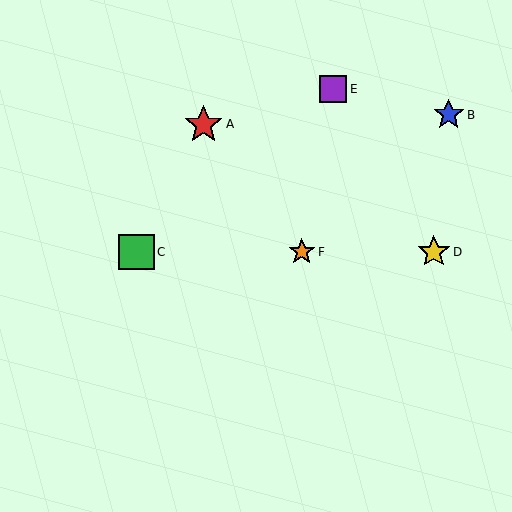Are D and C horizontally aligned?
Yes, both are at y≈252.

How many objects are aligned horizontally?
3 objects (C, D, F) are aligned horizontally.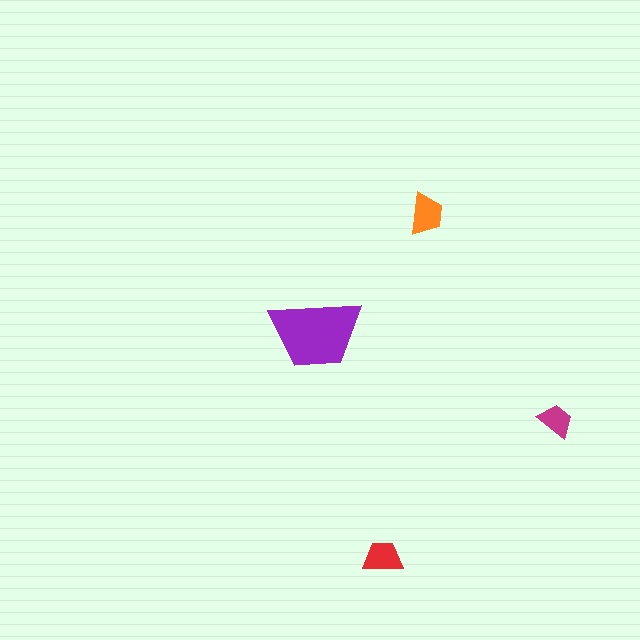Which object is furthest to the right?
The magenta trapezoid is rightmost.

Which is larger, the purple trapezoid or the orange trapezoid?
The purple one.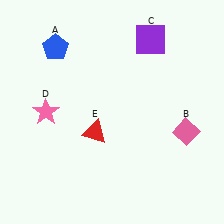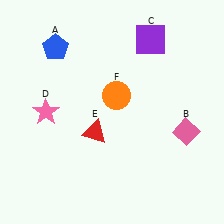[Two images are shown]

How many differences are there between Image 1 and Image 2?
There is 1 difference between the two images.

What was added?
An orange circle (F) was added in Image 2.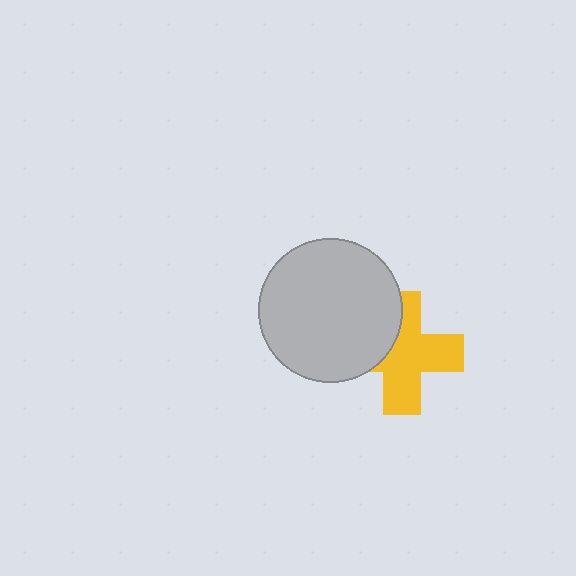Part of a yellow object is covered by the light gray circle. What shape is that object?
It is a cross.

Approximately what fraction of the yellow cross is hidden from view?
Roughly 33% of the yellow cross is hidden behind the light gray circle.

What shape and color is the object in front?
The object in front is a light gray circle.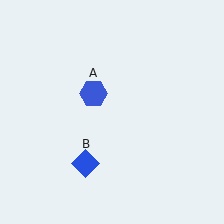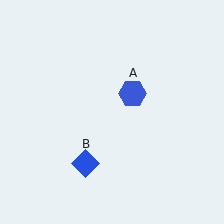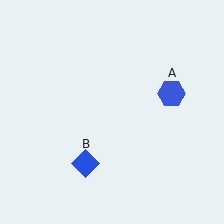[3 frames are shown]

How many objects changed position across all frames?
1 object changed position: blue hexagon (object A).